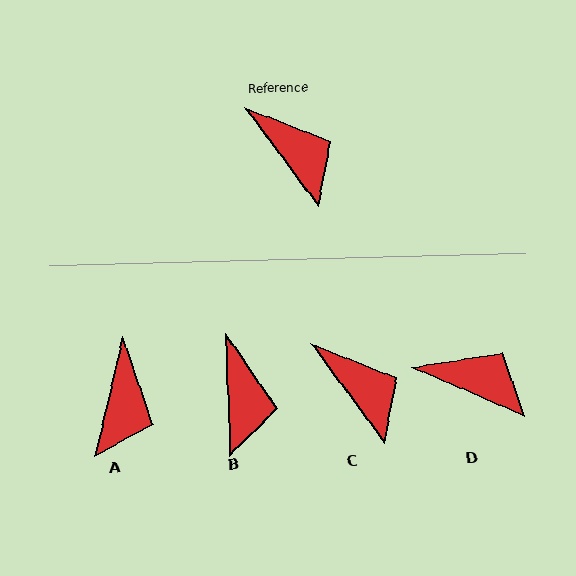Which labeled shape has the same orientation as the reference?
C.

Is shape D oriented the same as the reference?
No, it is off by about 30 degrees.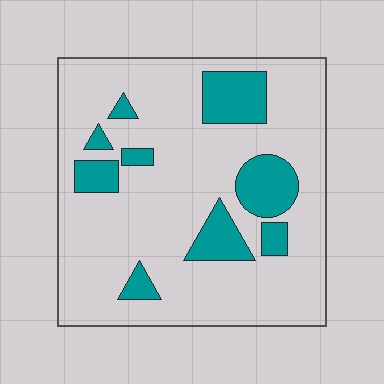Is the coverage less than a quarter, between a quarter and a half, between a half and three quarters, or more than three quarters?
Less than a quarter.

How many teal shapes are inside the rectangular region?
9.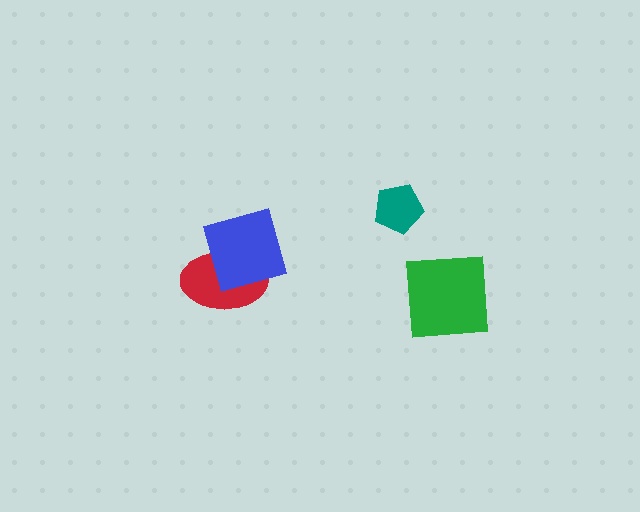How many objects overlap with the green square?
0 objects overlap with the green square.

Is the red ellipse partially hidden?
Yes, it is partially covered by another shape.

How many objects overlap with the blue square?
1 object overlaps with the blue square.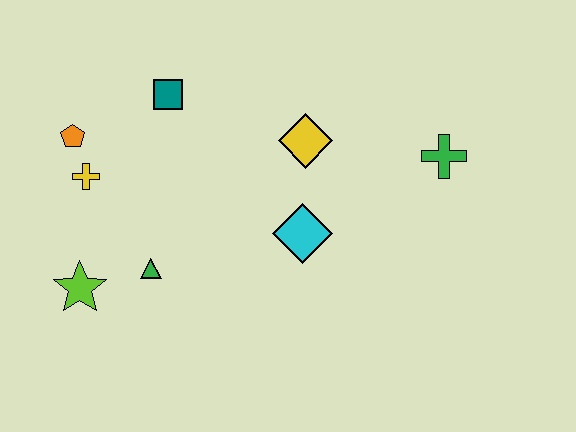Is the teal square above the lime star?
Yes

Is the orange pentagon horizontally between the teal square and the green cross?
No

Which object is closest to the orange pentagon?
The yellow cross is closest to the orange pentagon.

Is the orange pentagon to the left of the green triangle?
Yes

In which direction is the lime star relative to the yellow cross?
The lime star is below the yellow cross.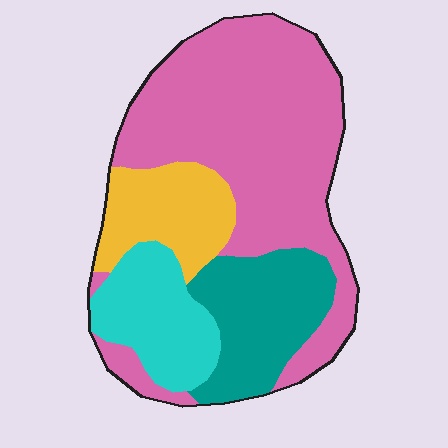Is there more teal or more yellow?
Teal.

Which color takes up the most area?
Pink, at roughly 50%.